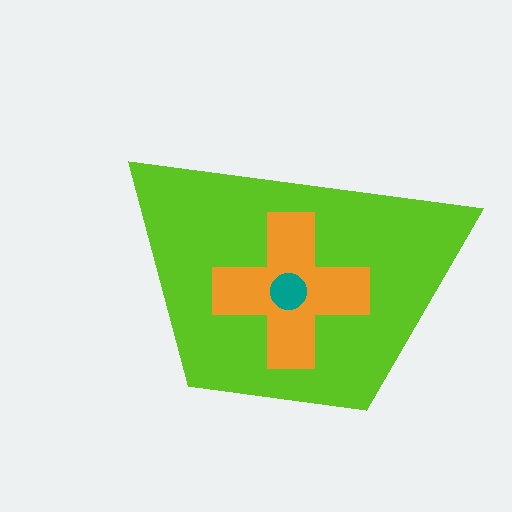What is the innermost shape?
The teal circle.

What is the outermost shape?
The lime trapezoid.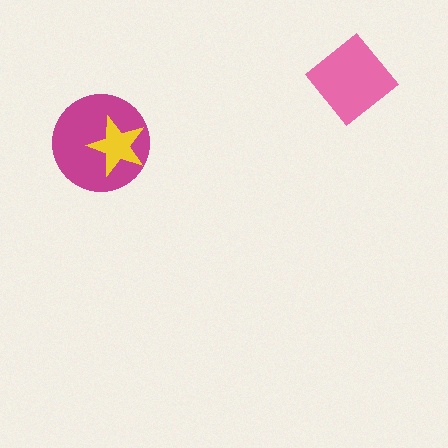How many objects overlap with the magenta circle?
1 object overlaps with the magenta circle.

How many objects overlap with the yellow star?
1 object overlaps with the yellow star.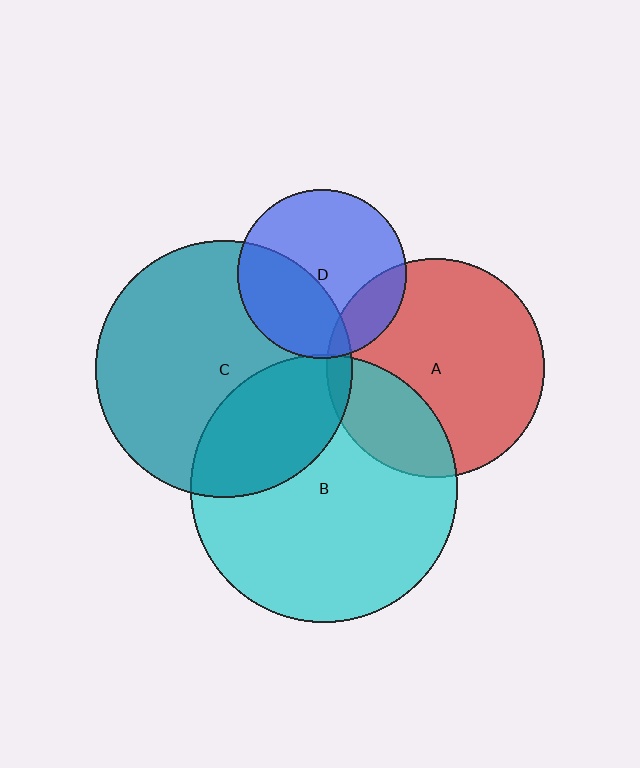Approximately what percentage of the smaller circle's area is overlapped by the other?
Approximately 5%.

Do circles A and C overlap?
Yes.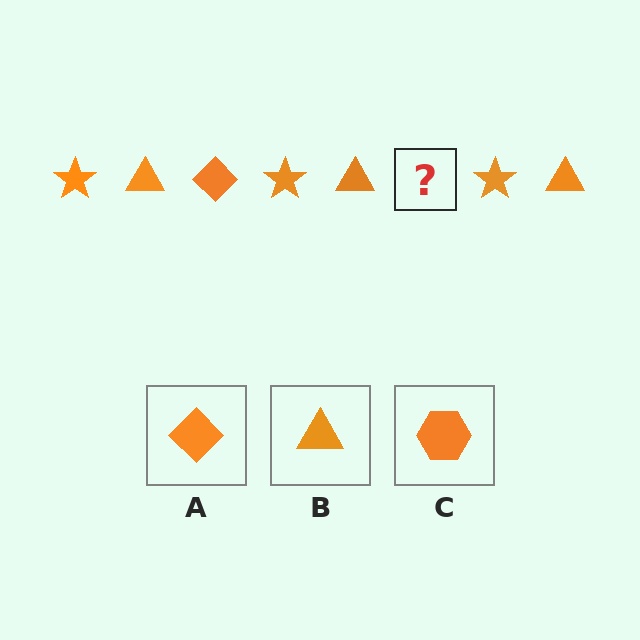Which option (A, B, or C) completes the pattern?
A.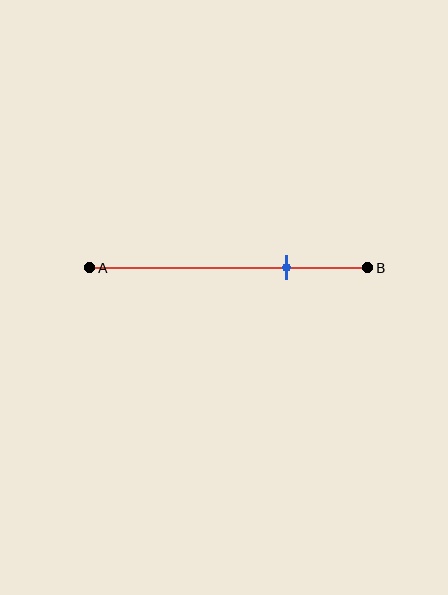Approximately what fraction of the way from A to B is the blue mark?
The blue mark is approximately 70% of the way from A to B.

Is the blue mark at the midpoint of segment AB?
No, the mark is at about 70% from A, not at the 50% midpoint.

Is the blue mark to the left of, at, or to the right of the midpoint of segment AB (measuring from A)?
The blue mark is to the right of the midpoint of segment AB.